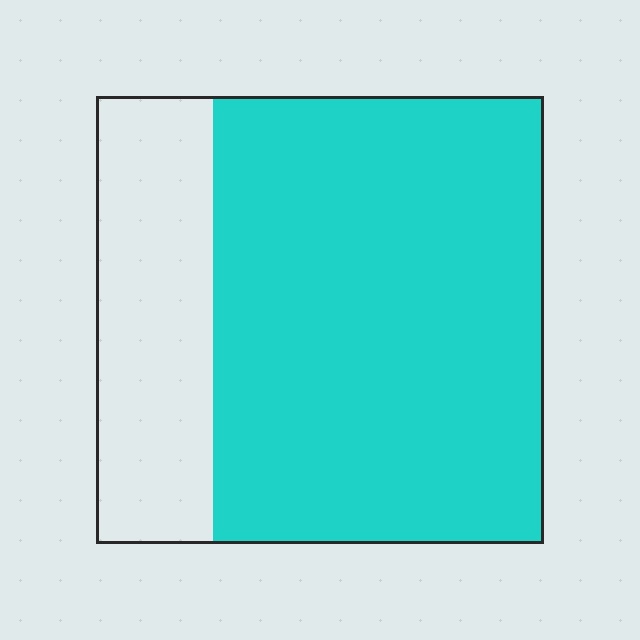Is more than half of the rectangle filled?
Yes.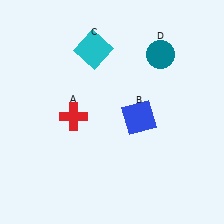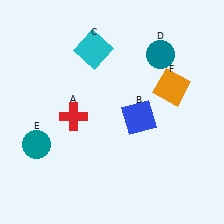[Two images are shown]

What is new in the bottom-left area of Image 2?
A teal circle (E) was added in the bottom-left area of Image 2.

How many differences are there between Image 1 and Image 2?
There are 2 differences between the two images.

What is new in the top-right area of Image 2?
An orange square (F) was added in the top-right area of Image 2.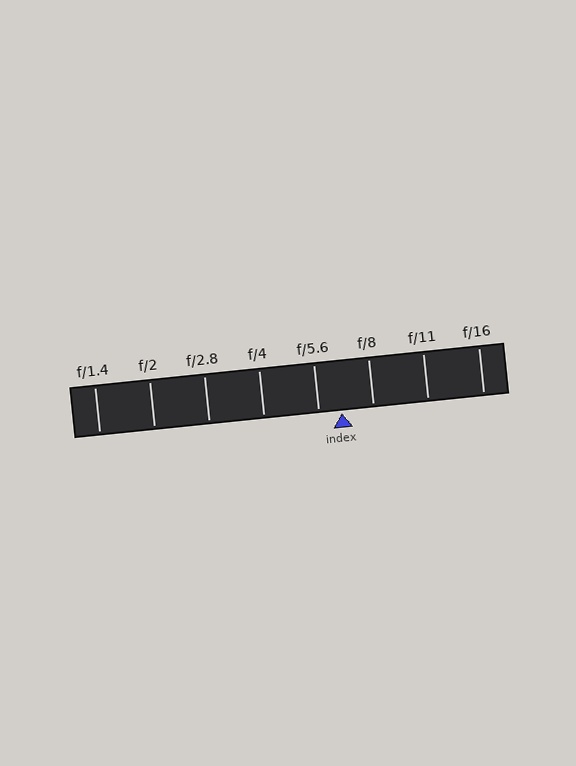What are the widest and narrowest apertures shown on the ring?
The widest aperture shown is f/1.4 and the narrowest is f/16.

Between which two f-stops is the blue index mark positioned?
The index mark is between f/5.6 and f/8.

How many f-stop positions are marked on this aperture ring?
There are 8 f-stop positions marked.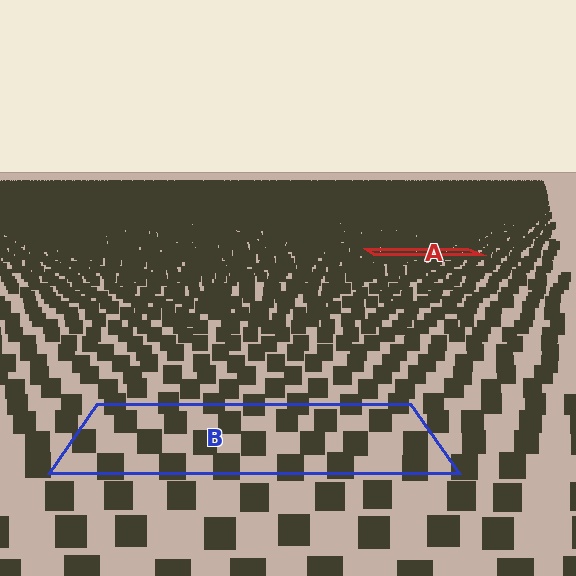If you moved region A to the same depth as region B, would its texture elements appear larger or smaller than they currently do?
They would appear larger. At a closer depth, the same texture elements are projected at a bigger on-screen size.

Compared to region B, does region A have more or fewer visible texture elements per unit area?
Region A has more texture elements per unit area — they are packed more densely because it is farther away.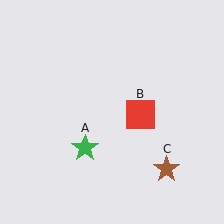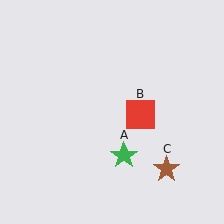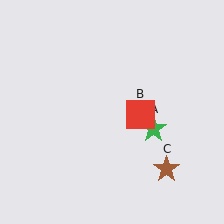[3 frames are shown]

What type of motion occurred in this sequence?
The green star (object A) rotated counterclockwise around the center of the scene.